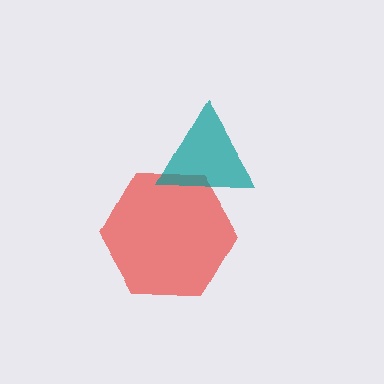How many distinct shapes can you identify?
There are 2 distinct shapes: a red hexagon, a teal triangle.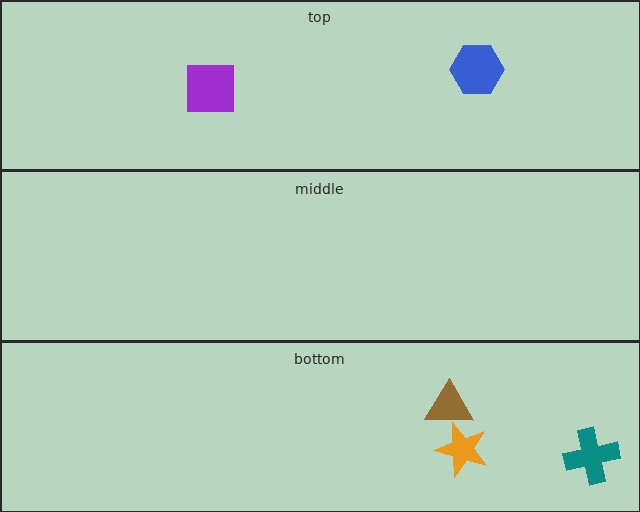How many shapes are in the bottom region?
3.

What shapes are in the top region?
The blue hexagon, the purple square.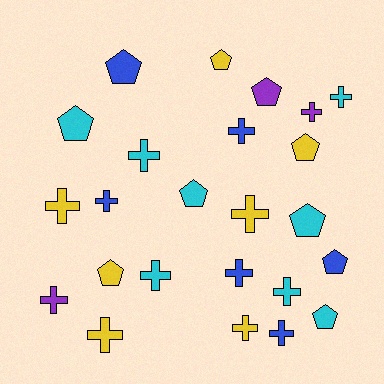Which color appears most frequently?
Cyan, with 8 objects.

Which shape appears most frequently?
Cross, with 14 objects.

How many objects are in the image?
There are 24 objects.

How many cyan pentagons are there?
There are 4 cyan pentagons.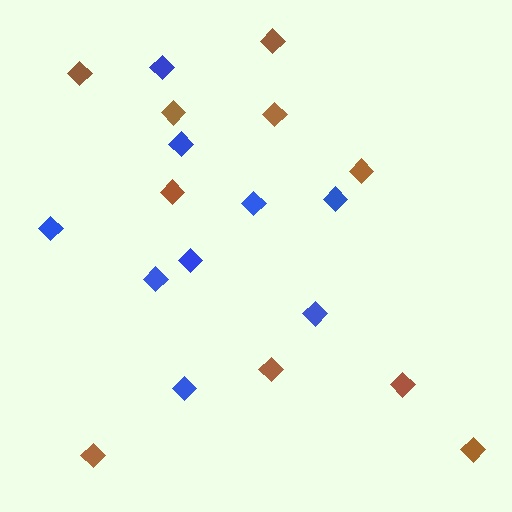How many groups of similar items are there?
There are 2 groups: one group of blue diamonds (9) and one group of brown diamonds (10).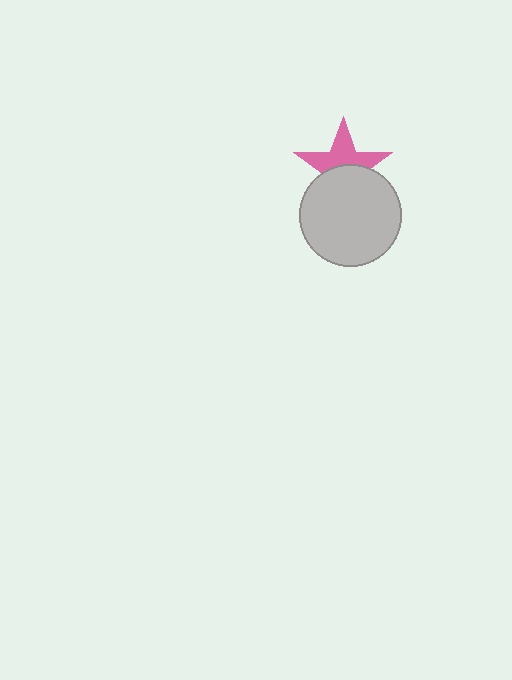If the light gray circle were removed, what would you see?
You would see the complete pink star.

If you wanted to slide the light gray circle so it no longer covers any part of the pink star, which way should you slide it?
Slide it down — that is the most direct way to separate the two shapes.